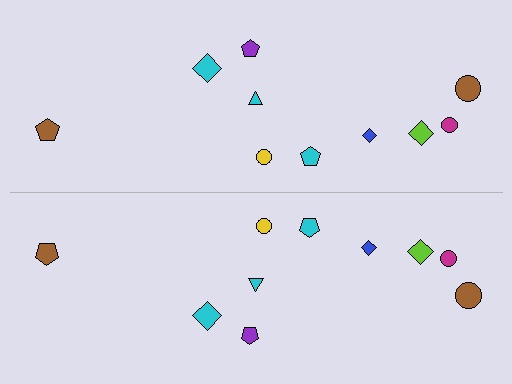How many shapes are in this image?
There are 20 shapes in this image.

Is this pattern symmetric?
Yes, this pattern has bilateral (reflection) symmetry.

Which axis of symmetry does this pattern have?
The pattern has a horizontal axis of symmetry running through the center of the image.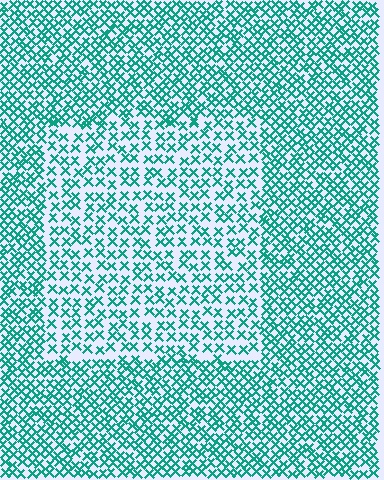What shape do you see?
I see a rectangle.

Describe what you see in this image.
The image contains small teal elements arranged at two different densities. A rectangle-shaped region is visible where the elements are less densely packed than the surrounding area.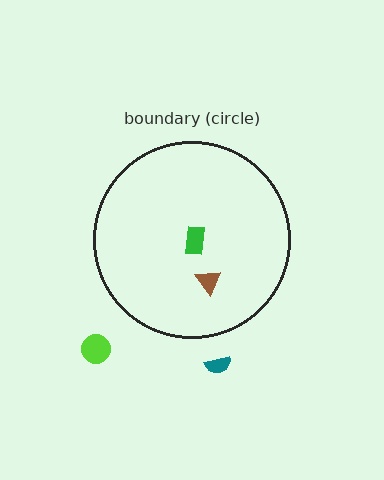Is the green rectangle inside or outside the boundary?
Inside.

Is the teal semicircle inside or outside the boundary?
Outside.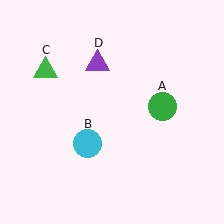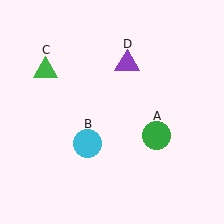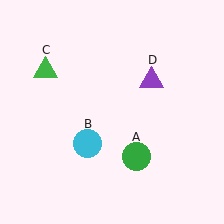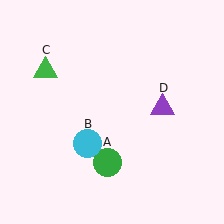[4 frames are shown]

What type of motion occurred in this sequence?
The green circle (object A), purple triangle (object D) rotated clockwise around the center of the scene.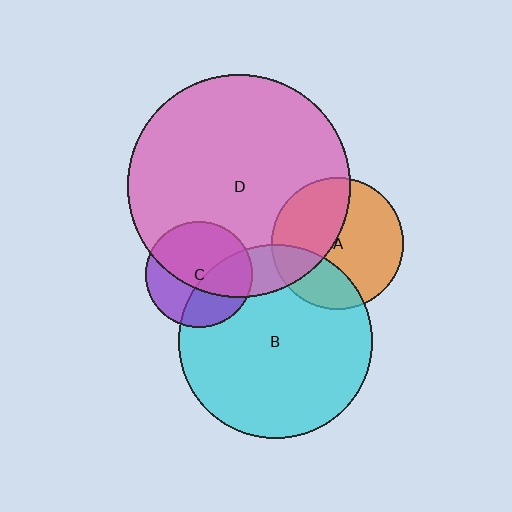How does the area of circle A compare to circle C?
Approximately 1.5 times.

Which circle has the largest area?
Circle D (pink).